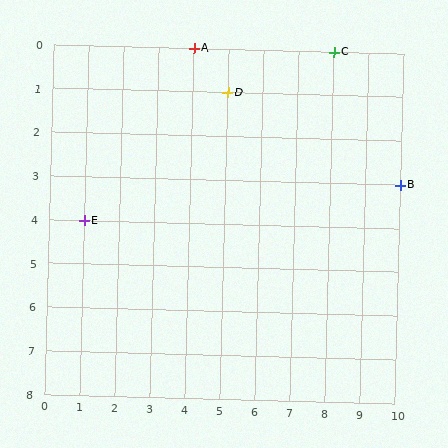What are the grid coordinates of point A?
Point A is at grid coordinates (4, 0).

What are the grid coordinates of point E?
Point E is at grid coordinates (1, 4).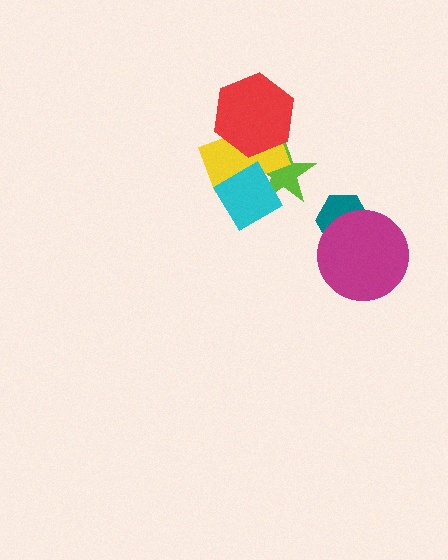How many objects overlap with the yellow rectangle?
3 objects overlap with the yellow rectangle.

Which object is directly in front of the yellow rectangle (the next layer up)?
The cyan diamond is directly in front of the yellow rectangle.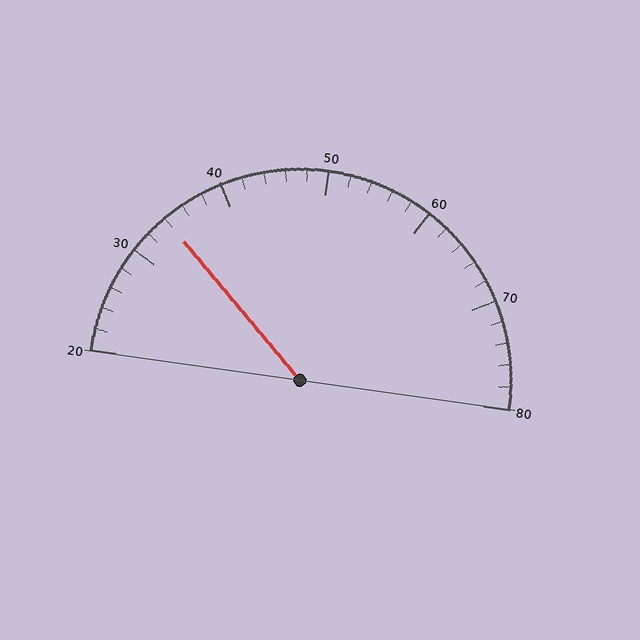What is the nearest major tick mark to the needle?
The nearest major tick mark is 30.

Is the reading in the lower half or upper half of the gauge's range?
The reading is in the lower half of the range (20 to 80).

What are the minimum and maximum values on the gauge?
The gauge ranges from 20 to 80.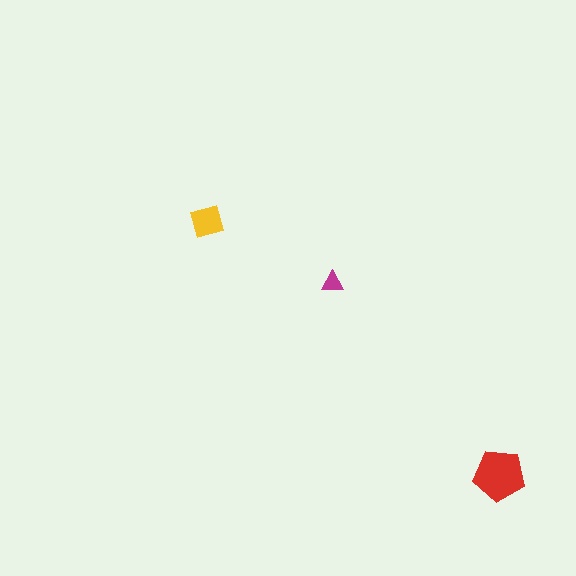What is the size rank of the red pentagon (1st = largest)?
1st.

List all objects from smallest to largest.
The magenta triangle, the yellow square, the red pentagon.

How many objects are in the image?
There are 3 objects in the image.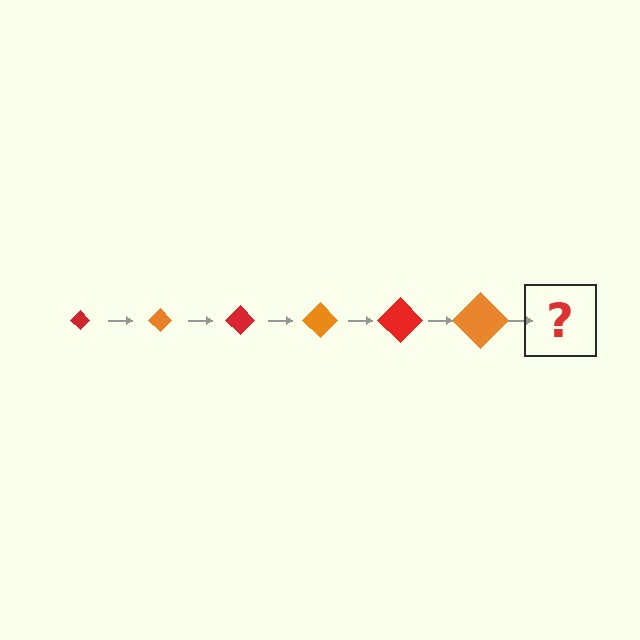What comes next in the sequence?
The next element should be a red diamond, larger than the previous one.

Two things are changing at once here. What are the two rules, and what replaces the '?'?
The two rules are that the diamond grows larger each step and the color cycles through red and orange. The '?' should be a red diamond, larger than the previous one.